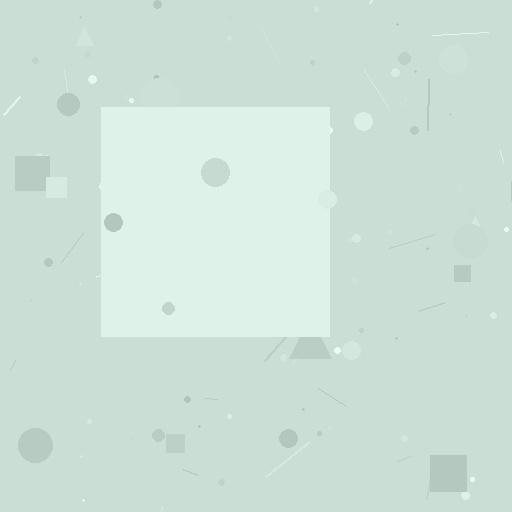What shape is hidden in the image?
A square is hidden in the image.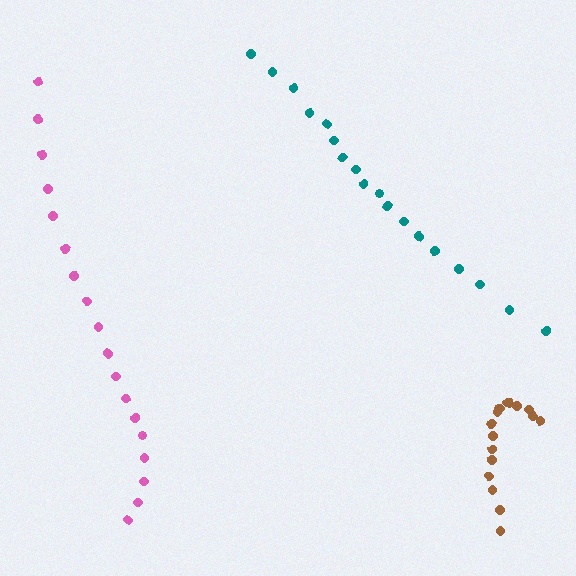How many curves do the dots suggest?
There are 3 distinct paths.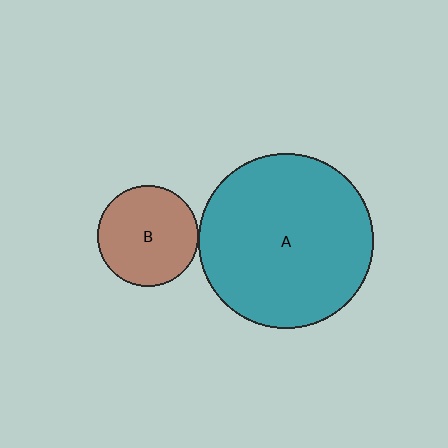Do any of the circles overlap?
No, none of the circles overlap.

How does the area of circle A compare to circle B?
Approximately 3.0 times.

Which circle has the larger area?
Circle A (teal).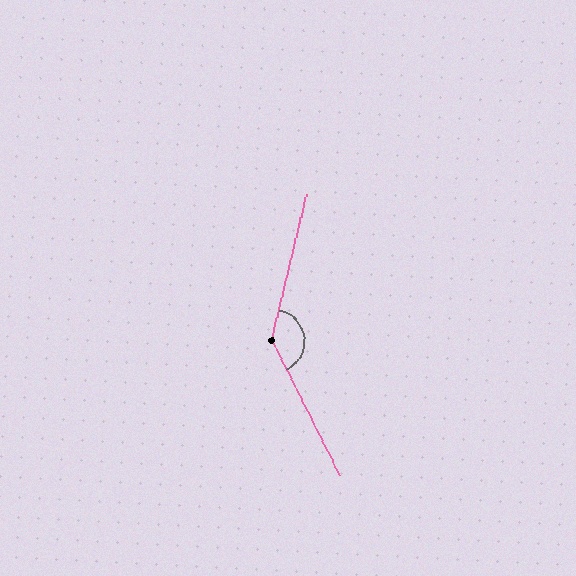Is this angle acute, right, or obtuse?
It is obtuse.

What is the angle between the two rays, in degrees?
Approximately 140 degrees.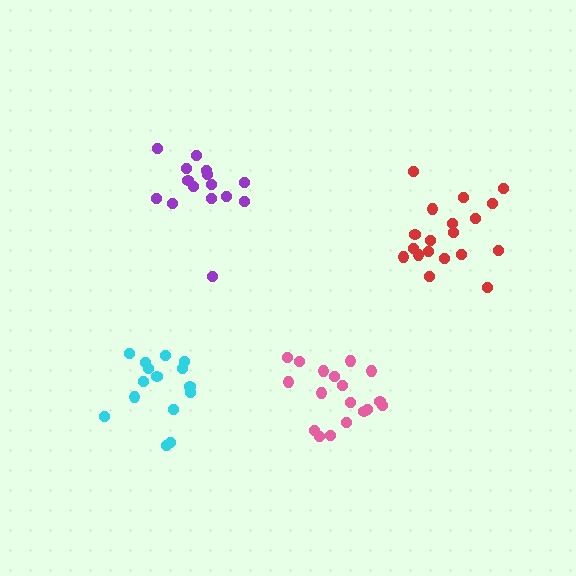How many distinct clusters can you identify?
There are 4 distinct clusters.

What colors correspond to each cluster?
The clusters are colored: pink, red, purple, cyan.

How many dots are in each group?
Group 1: 18 dots, Group 2: 19 dots, Group 3: 15 dots, Group 4: 15 dots (67 total).